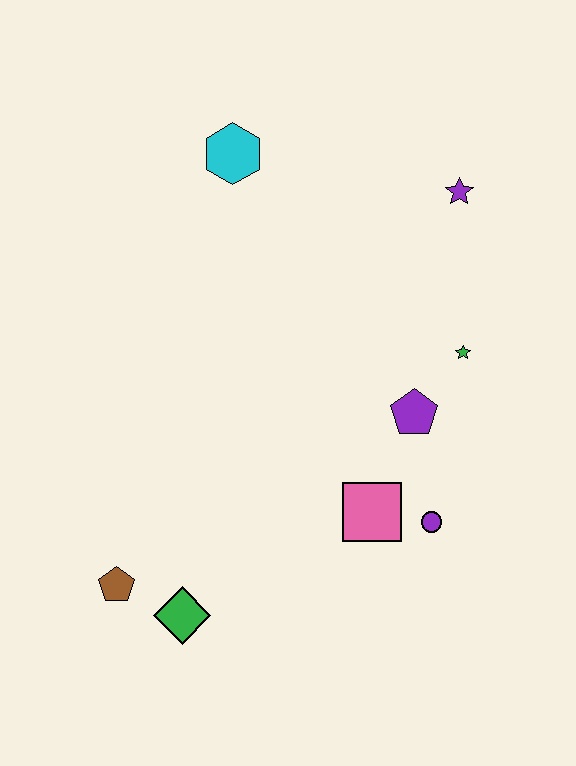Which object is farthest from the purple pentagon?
The brown pentagon is farthest from the purple pentagon.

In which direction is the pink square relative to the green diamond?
The pink square is to the right of the green diamond.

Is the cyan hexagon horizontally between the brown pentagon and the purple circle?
Yes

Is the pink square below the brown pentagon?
No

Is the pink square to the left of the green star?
Yes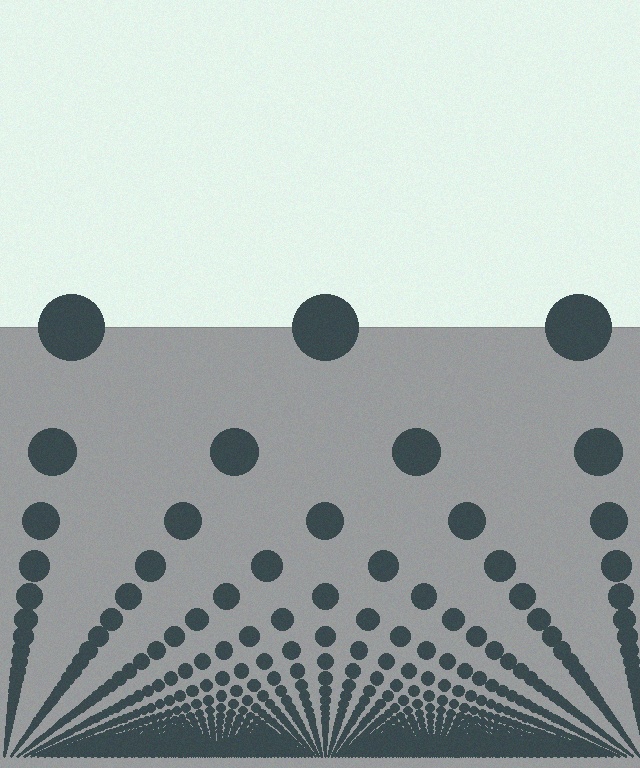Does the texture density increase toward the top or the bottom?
Density increases toward the bottom.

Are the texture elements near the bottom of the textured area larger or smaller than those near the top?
Smaller. The gradient is inverted — elements near the bottom are smaller and denser.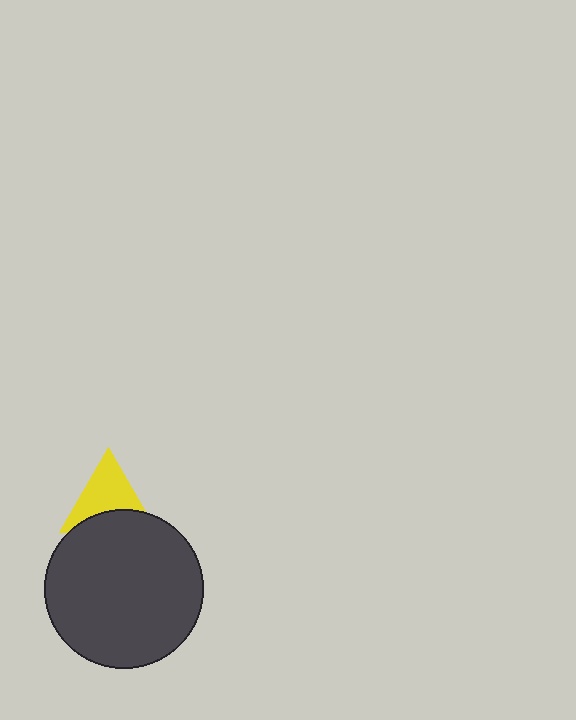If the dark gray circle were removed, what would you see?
You would see the complete yellow triangle.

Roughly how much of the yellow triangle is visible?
About half of it is visible (roughly 63%).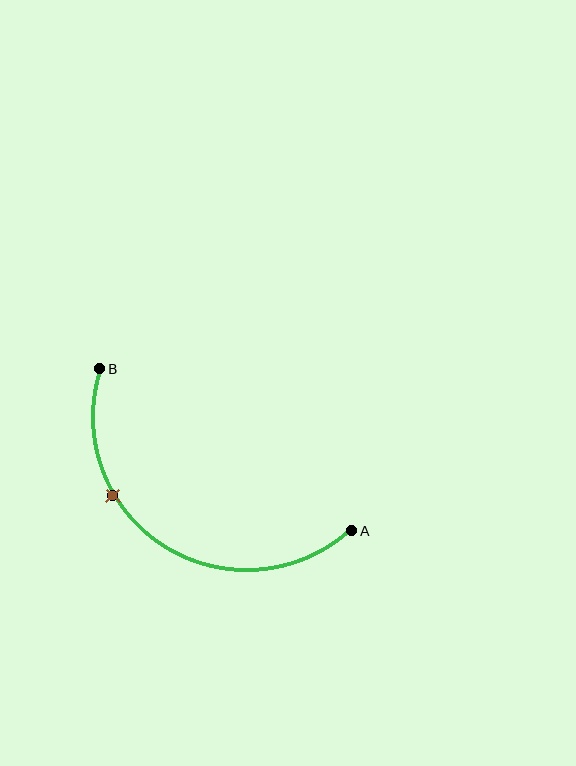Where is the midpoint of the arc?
The arc midpoint is the point on the curve farthest from the straight line joining A and B. It sits below that line.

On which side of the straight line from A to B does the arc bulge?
The arc bulges below the straight line connecting A and B.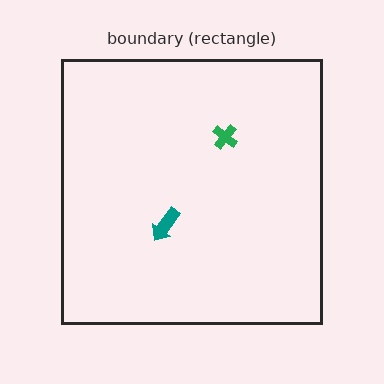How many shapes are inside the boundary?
2 inside, 0 outside.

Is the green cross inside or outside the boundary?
Inside.